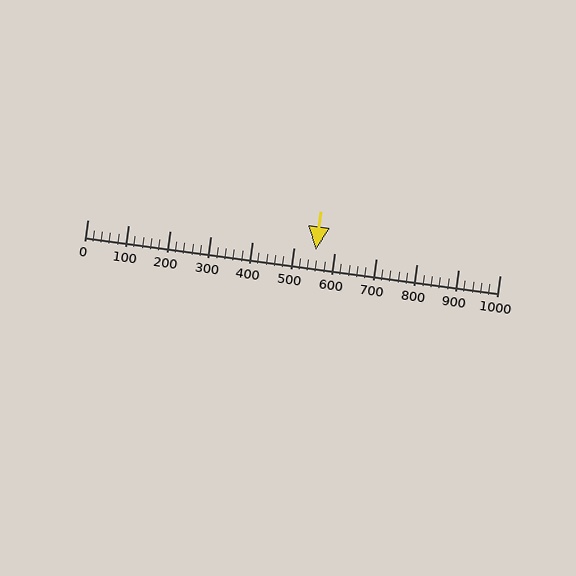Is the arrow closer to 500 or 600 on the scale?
The arrow is closer to 600.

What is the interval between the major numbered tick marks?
The major tick marks are spaced 100 units apart.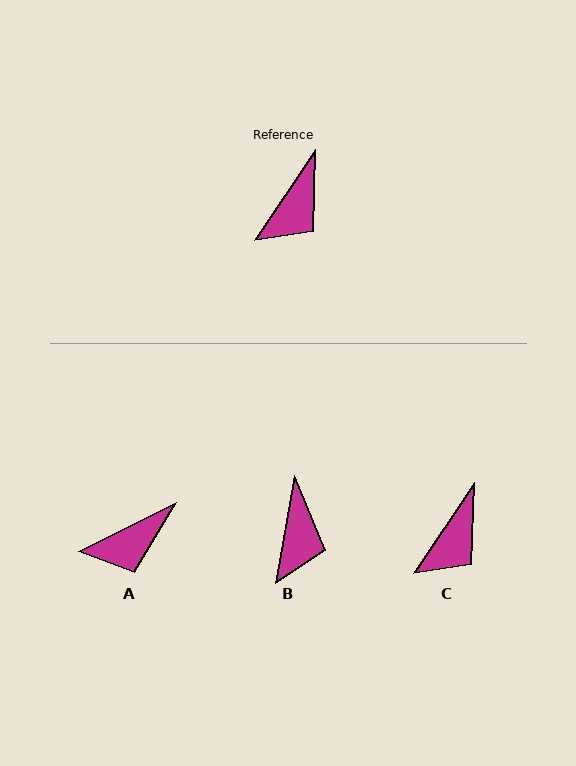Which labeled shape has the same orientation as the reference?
C.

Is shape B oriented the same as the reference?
No, it is off by about 24 degrees.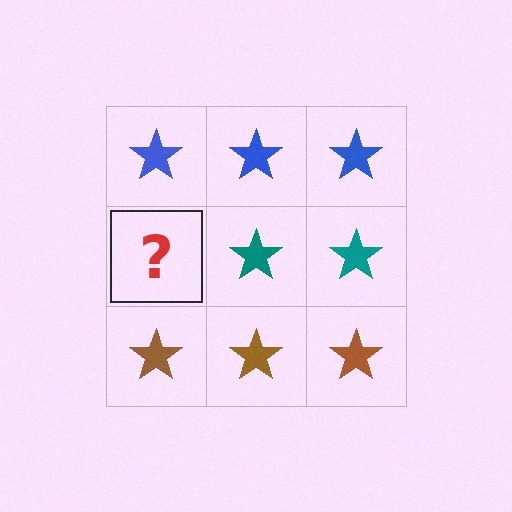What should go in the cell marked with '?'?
The missing cell should contain a teal star.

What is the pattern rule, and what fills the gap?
The rule is that each row has a consistent color. The gap should be filled with a teal star.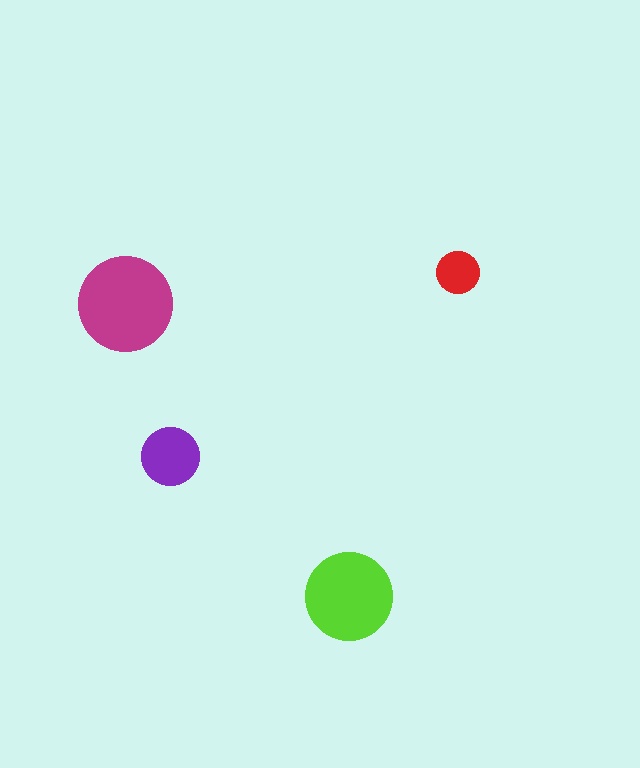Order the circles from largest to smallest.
the magenta one, the lime one, the purple one, the red one.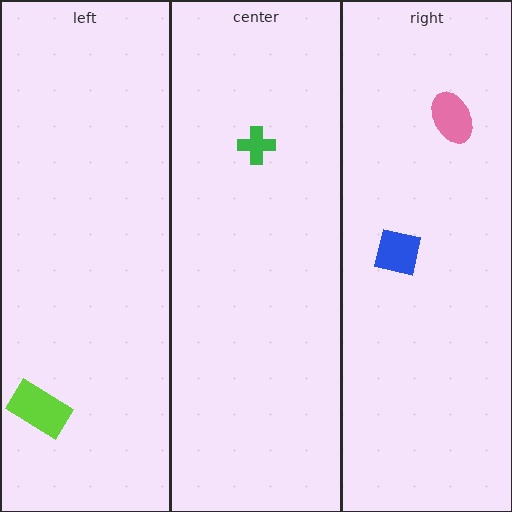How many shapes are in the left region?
1.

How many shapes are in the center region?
1.